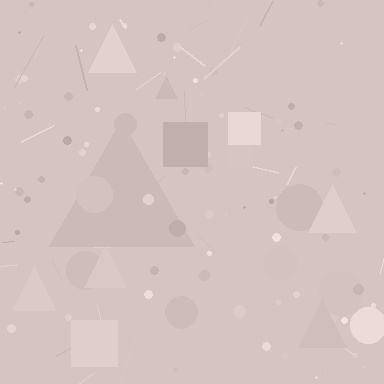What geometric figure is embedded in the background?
A triangle is embedded in the background.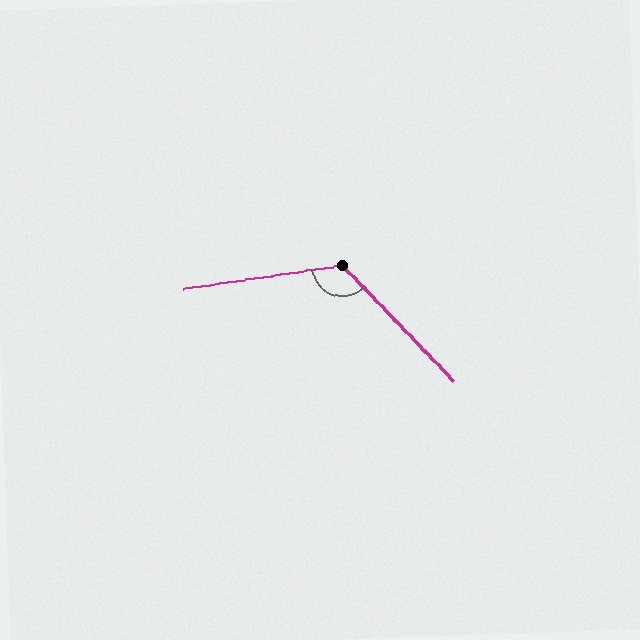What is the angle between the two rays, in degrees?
Approximately 126 degrees.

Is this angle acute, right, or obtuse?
It is obtuse.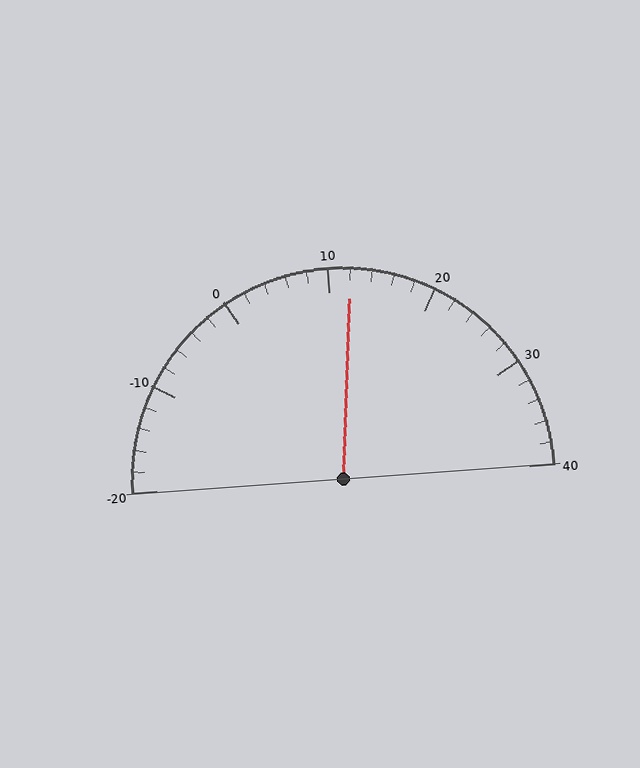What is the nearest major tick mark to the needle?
The nearest major tick mark is 10.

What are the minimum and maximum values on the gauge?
The gauge ranges from -20 to 40.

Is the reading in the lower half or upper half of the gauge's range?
The reading is in the upper half of the range (-20 to 40).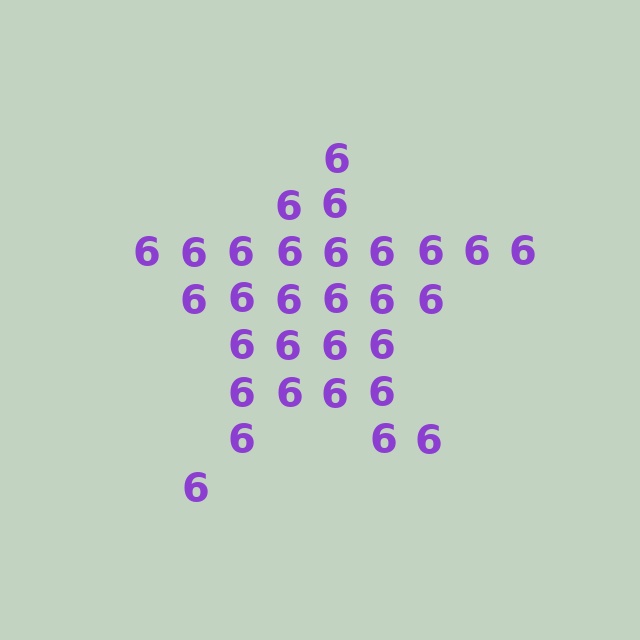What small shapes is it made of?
It is made of small digit 6's.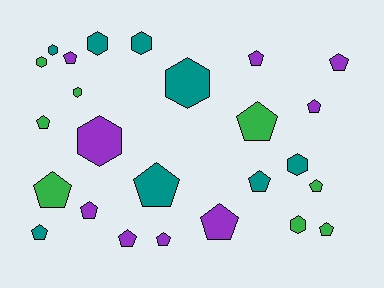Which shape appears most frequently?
Pentagon, with 16 objects.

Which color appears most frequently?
Purple, with 9 objects.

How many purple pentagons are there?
There are 8 purple pentagons.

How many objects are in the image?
There are 25 objects.